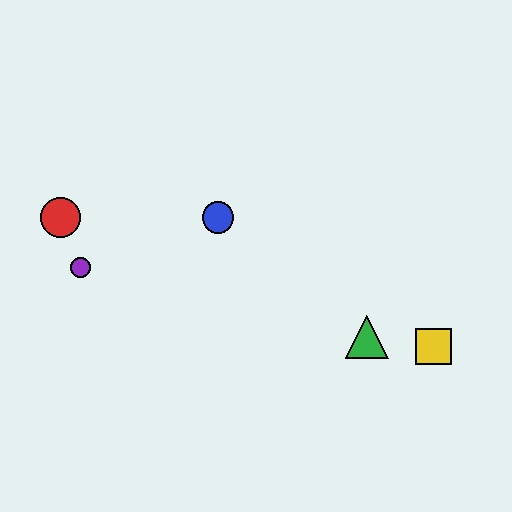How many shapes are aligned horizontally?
2 shapes (the red circle, the blue circle) are aligned horizontally.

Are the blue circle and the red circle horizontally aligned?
Yes, both are at y≈218.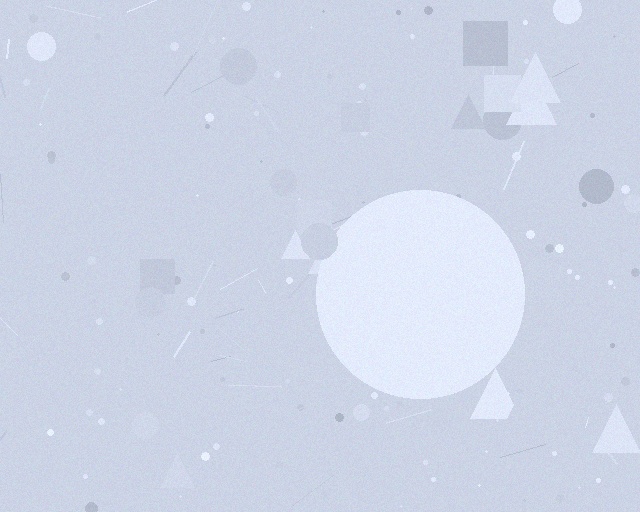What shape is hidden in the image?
A circle is hidden in the image.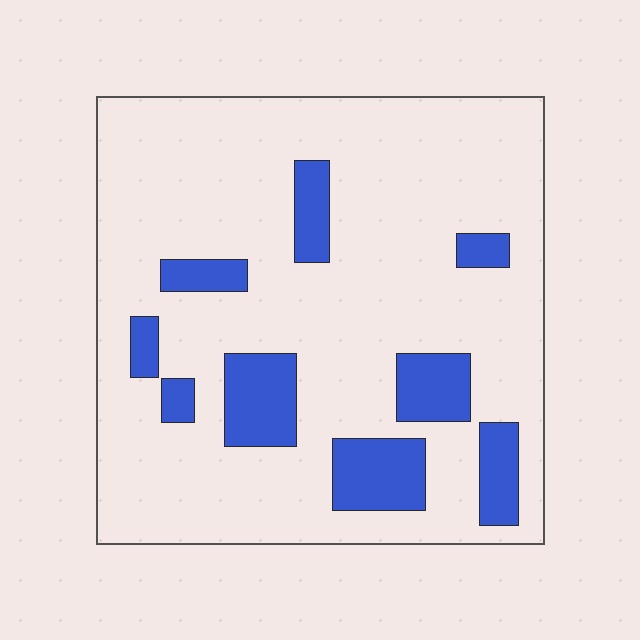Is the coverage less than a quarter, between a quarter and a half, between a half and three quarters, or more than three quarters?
Less than a quarter.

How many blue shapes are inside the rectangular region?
9.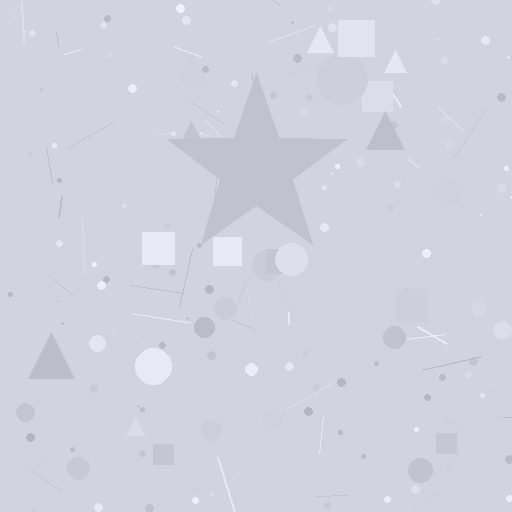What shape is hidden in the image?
A star is hidden in the image.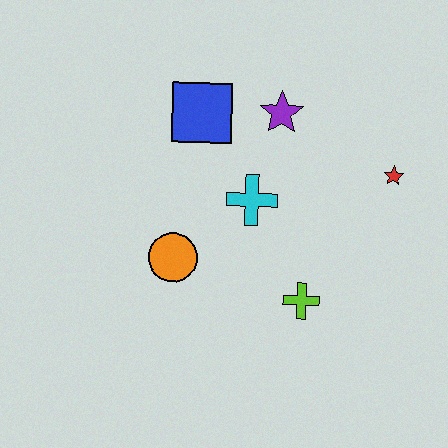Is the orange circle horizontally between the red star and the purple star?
No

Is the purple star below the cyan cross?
No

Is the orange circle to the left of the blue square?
Yes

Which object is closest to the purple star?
The blue square is closest to the purple star.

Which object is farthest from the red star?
The orange circle is farthest from the red star.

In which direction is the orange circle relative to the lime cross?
The orange circle is to the left of the lime cross.